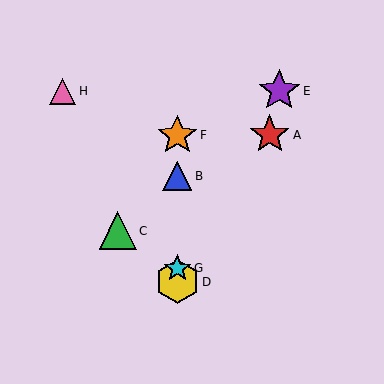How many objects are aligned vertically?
4 objects (B, D, F, G) are aligned vertically.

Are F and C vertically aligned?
No, F is at x≈177 and C is at x≈118.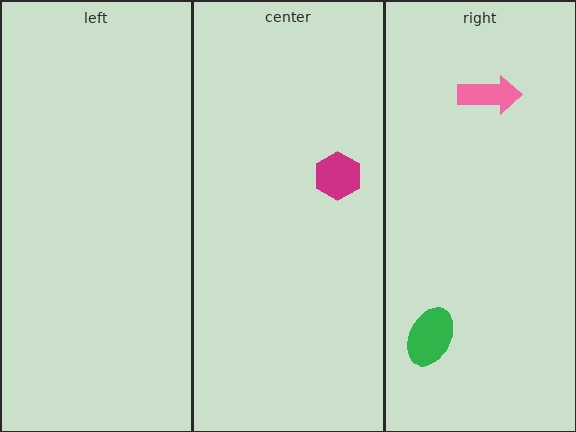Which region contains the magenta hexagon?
The center region.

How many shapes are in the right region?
2.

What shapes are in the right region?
The pink arrow, the green ellipse.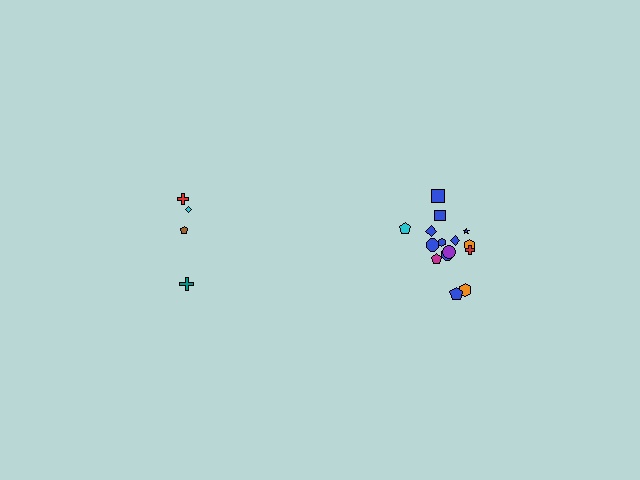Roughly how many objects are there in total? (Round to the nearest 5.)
Roughly 20 objects in total.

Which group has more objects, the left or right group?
The right group.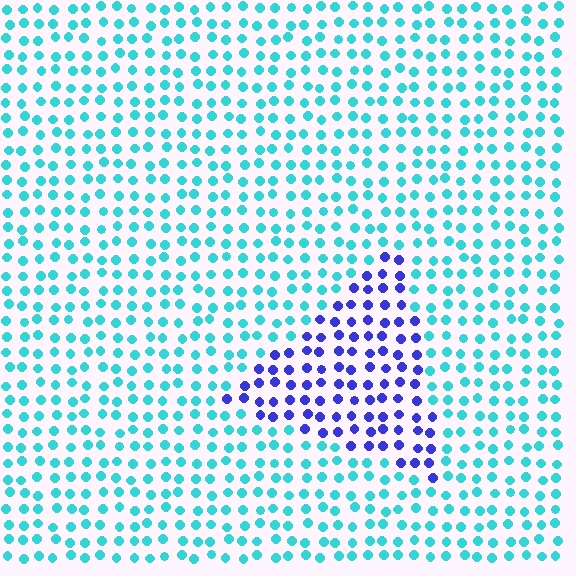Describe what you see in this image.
The image is filled with small cyan elements in a uniform arrangement. A triangle-shaped region is visible where the elements are tinted to a slightly different hue, forming a subtle color boundary.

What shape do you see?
I see a triangle.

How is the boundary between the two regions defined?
The boundary is defined purely by a slight shift in hue (about 61 degrees). Spacing, size, and orientation are identical on both sides.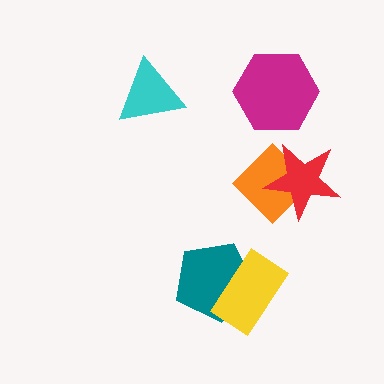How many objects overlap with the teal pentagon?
1 object overlaps with the teal pentagon.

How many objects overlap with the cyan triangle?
0 objects overlap with the cyan triangle.